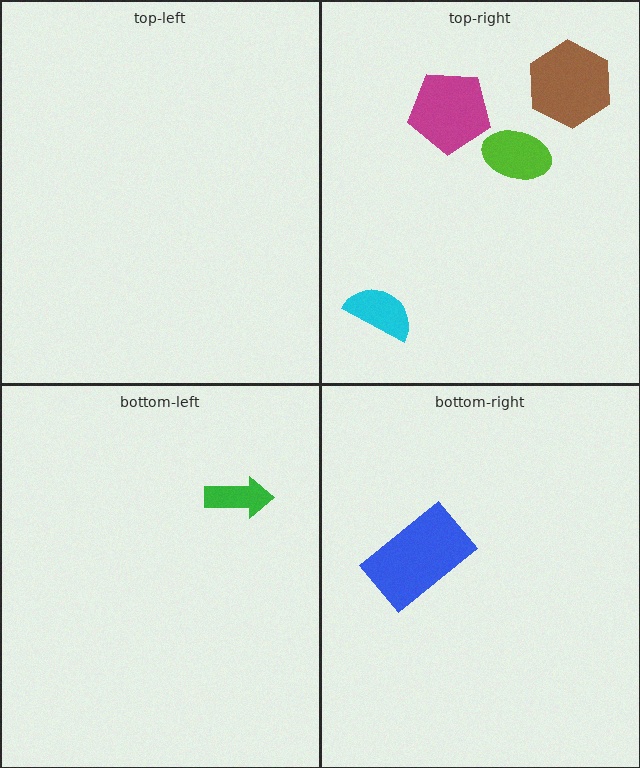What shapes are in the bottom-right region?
The blue rectangle.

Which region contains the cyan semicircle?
The top-right region.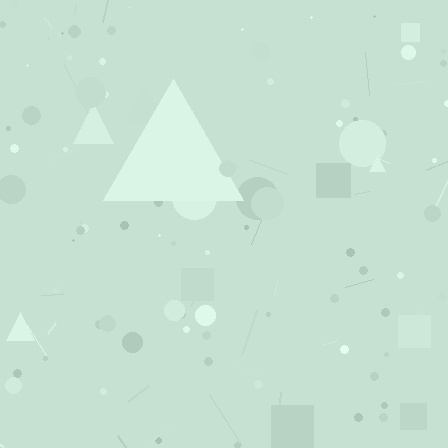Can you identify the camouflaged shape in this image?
The camouflaged shape is a triangle.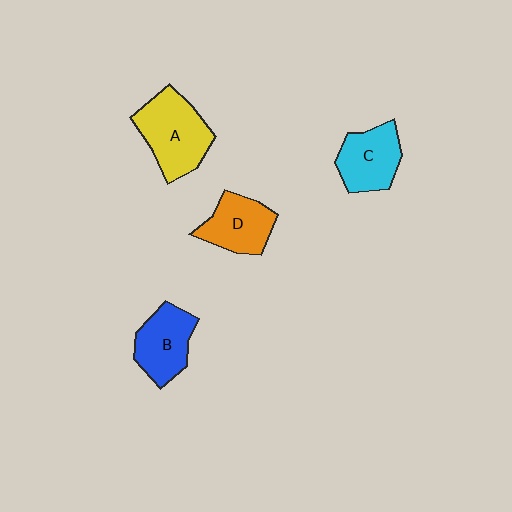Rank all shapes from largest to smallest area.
From largest to smallest: A (yellow), B (blue), C (cyan), D (orange).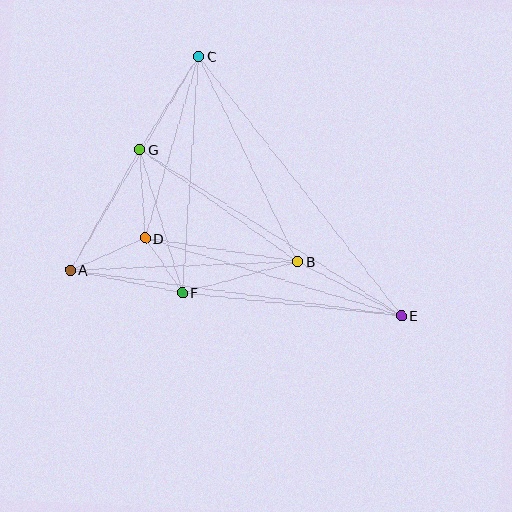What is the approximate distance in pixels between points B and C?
The distance between B and C is approximately 228 pixels.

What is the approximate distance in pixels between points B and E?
The distance between B and E is approximately 117 pixels.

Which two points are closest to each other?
Points D and F are closest to each other.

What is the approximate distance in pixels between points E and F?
The distance between E and F is approximately 220 pixels.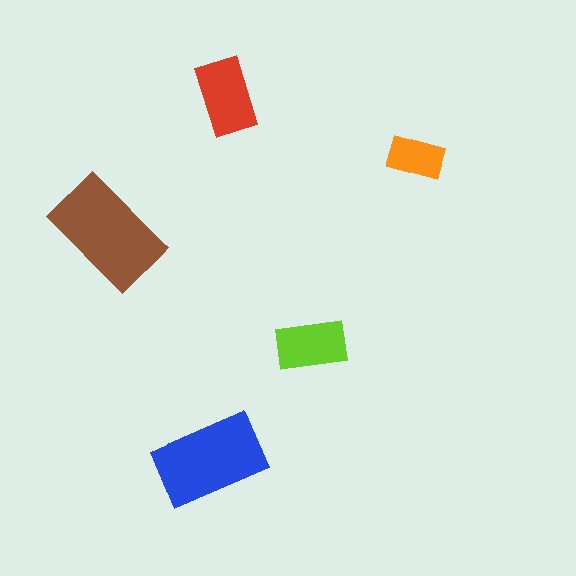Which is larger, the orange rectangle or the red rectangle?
The red one.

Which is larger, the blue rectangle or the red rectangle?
The blue one.